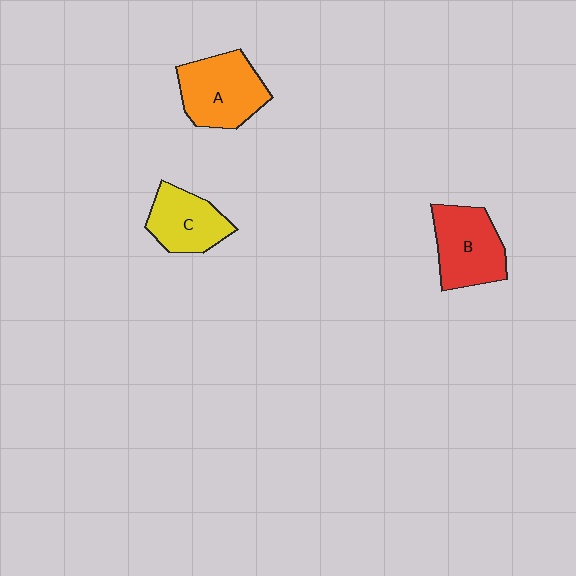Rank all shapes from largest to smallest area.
From largest to smallest: A (orange), B (red), C (yellow).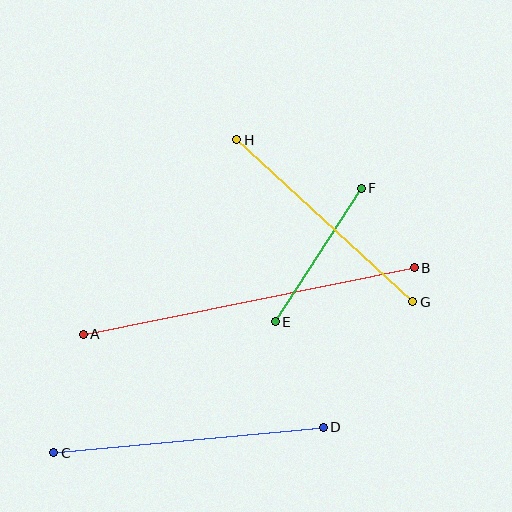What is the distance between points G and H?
The distance is approximately 239 pixels.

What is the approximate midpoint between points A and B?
The midpoint is at approximately (249, 301) pixels.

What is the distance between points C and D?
The distance is approximately 271 pixels.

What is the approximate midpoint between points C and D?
The midpoint is at approximately (188, 440) pixels.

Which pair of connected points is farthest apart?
Points A and B are farthest apart.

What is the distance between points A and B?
The distance is approximately 338 pixels.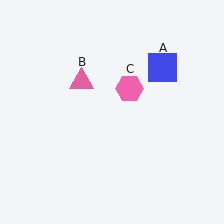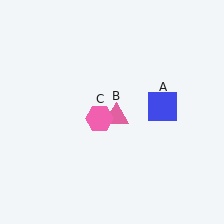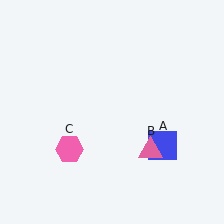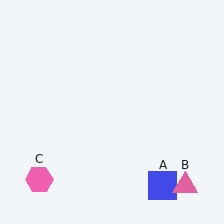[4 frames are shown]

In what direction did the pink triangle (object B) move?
The pink triangle (object B) moved down and to the right.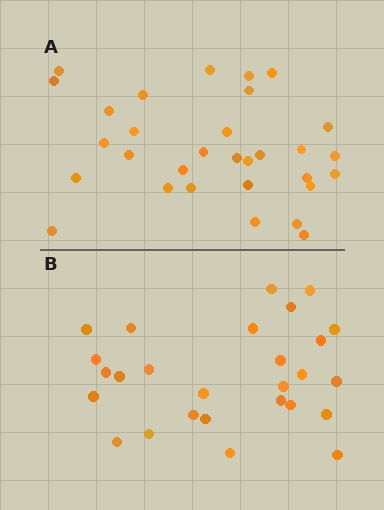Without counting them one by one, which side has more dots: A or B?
Region A (the top region) has more dots.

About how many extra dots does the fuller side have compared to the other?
Region A has about 4 more dots than region B.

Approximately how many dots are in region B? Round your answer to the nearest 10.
About 30 dots. (The exact count is 27, which rounds to 30.)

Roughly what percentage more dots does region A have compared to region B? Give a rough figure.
About 15% more.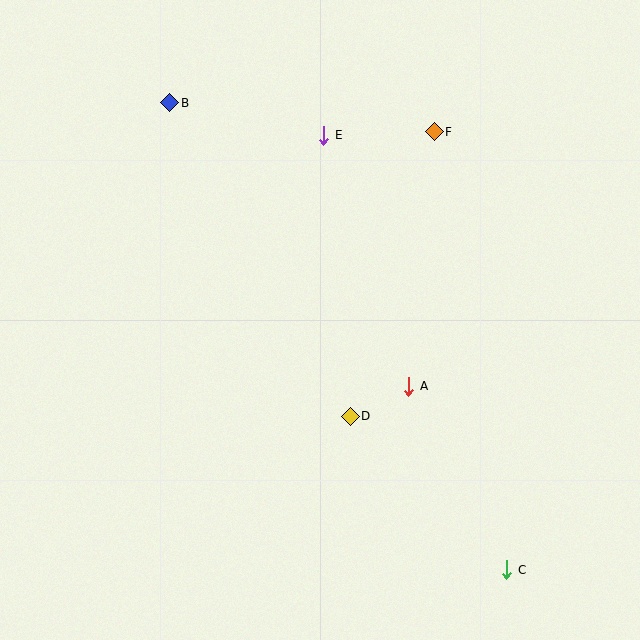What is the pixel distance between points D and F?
The distance between D and F is 297 pixels.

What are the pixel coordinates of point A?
Point A is at (409, 386).